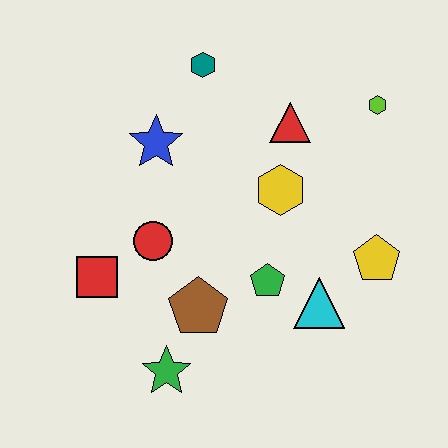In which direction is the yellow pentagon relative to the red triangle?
The yellow pentagon is below the red triangle.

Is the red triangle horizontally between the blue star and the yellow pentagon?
Yes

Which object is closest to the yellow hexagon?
The red triangle is closest to the yellow hexagon.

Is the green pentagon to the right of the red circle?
Yes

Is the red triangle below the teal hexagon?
Yes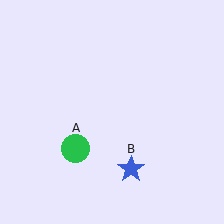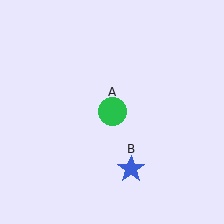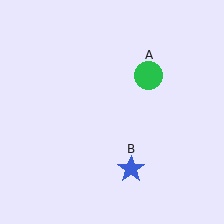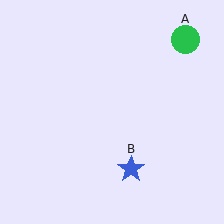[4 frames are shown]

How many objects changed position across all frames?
1 object changed position: green circle (object A).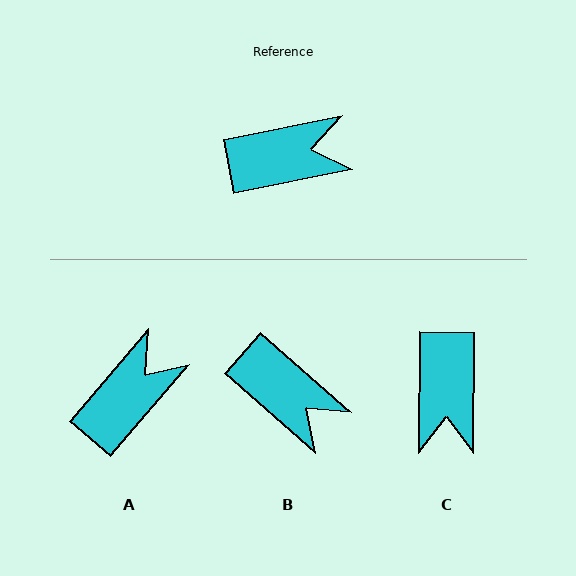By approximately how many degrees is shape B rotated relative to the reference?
Approximately 53 degrees clockwise.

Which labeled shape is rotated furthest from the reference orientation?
C, about 102 degrees away.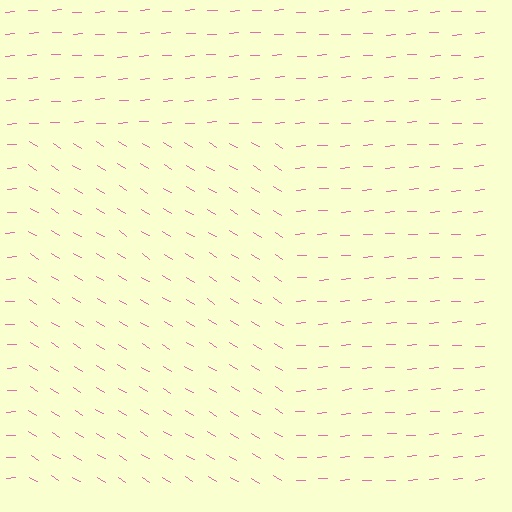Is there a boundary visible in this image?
Yes, there is a texture boundary formed by a change in line orientation.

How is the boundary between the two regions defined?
The boundary is defined purely by a change in line orientation (approximately 35 degrees difference). All lines are the same color and thickness.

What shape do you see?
I see a rectangle.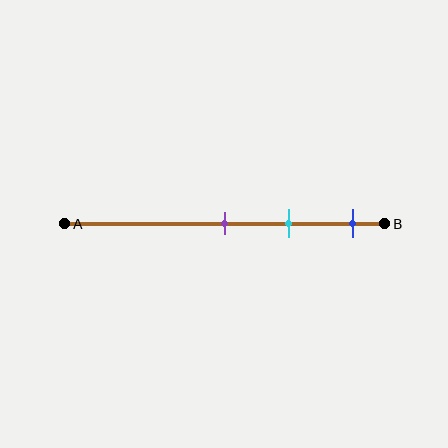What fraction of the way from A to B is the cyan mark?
The cyan mark is approximately 70% (0.7) of the way from A to B.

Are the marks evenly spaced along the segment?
Yes, the marks are approximately evenly spaced.